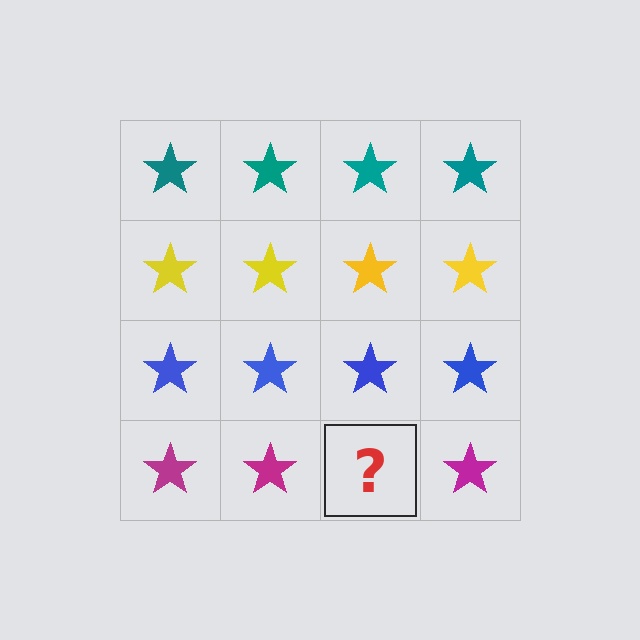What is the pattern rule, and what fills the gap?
The rule is that each row has a consistent color. The gap should be filled with a magenta star.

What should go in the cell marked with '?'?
The missing cell should contain a magenta star.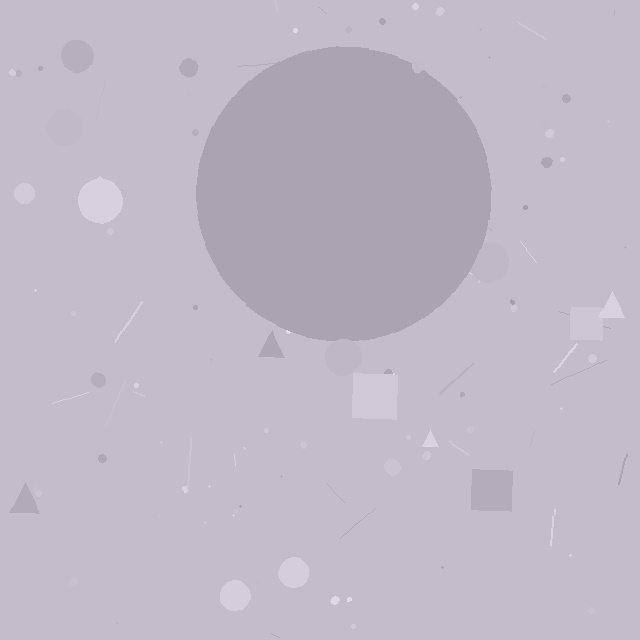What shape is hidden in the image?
A circle is hidden in the image.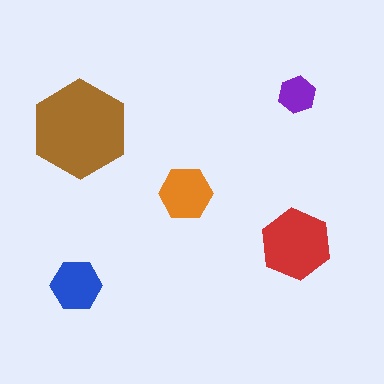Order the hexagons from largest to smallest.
the brown one, the red one, the orange one, the blue one, the purple one.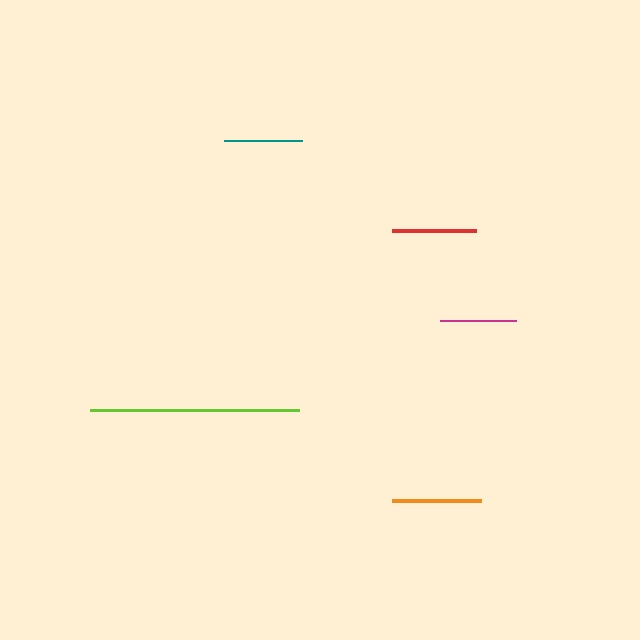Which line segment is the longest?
The lime line is the longest at approximately 209 pixels.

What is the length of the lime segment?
The lime segment is approximately 209 pixels long.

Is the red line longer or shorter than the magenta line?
The red line is longer than the magenta line.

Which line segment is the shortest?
The magenta line is the shortest at approximately 76 pixels.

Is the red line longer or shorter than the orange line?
The orange line is longer than the red line.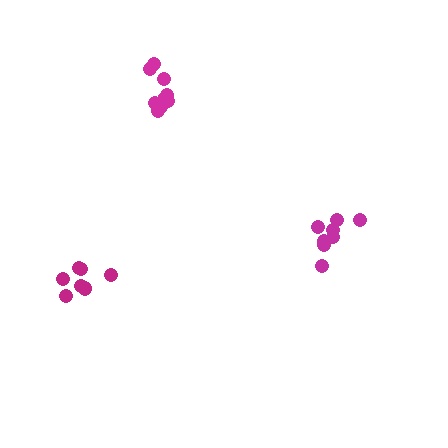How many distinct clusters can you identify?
There are 3 distinct clusters.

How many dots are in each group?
Group 1: 8 dots, Group 2: 8 dots, Group 3: 9 dots (25 total).